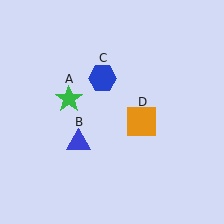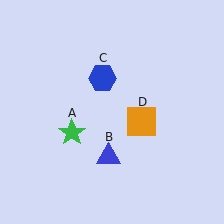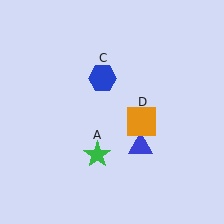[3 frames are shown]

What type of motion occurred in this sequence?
The green star (object A), blue triangle (object B) rotated counterclockwise around the center of the scene.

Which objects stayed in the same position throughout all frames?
Blue hexagon (object C) and orange square (object D) remained stationary.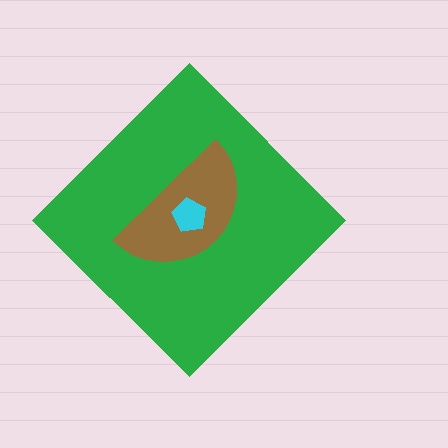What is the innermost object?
The cyan pentagon.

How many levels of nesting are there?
3.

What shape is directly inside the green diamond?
The brown semicircle.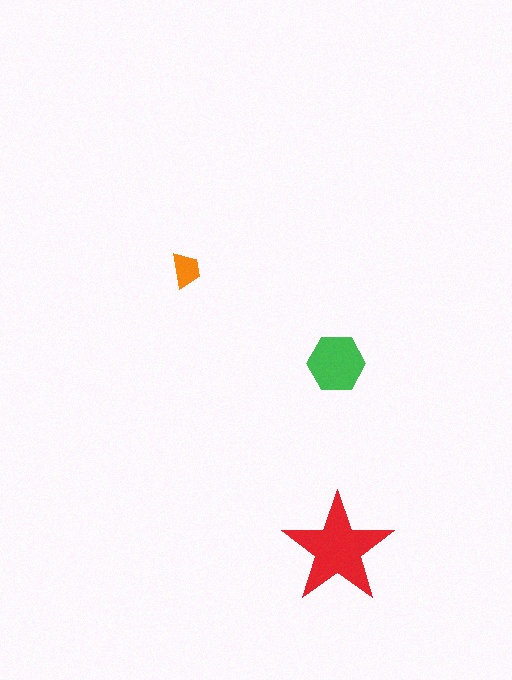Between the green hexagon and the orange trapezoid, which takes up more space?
The green hexagon.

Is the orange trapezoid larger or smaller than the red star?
Smaller.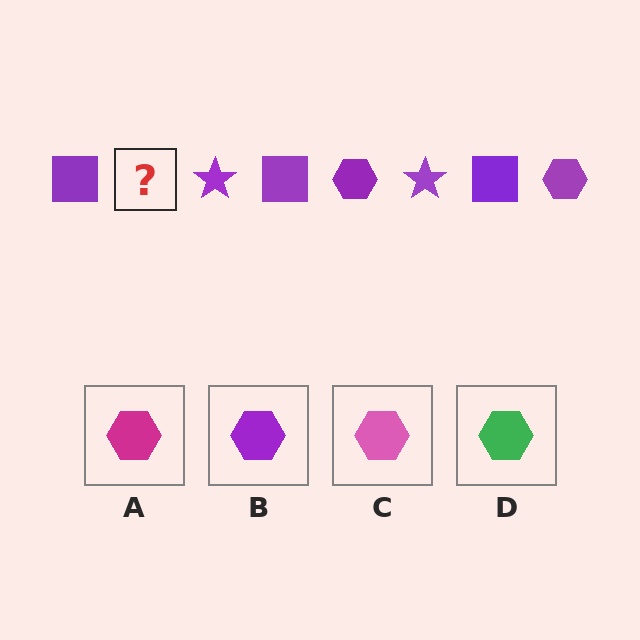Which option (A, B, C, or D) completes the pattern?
B.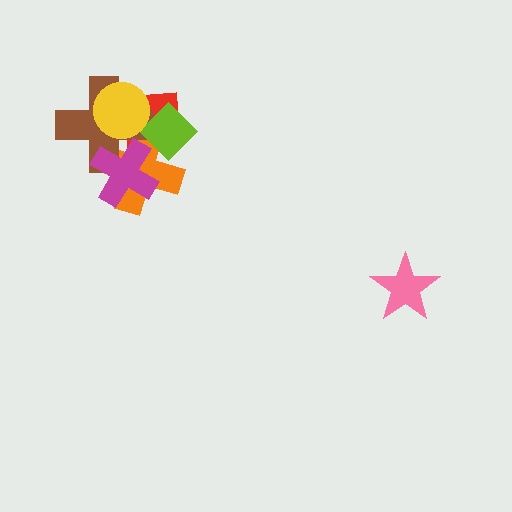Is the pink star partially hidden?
No, no other shape covers it.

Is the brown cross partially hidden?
Yes, it is partially covered by another shape.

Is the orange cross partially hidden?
Yes, it is partially covered by another shape.